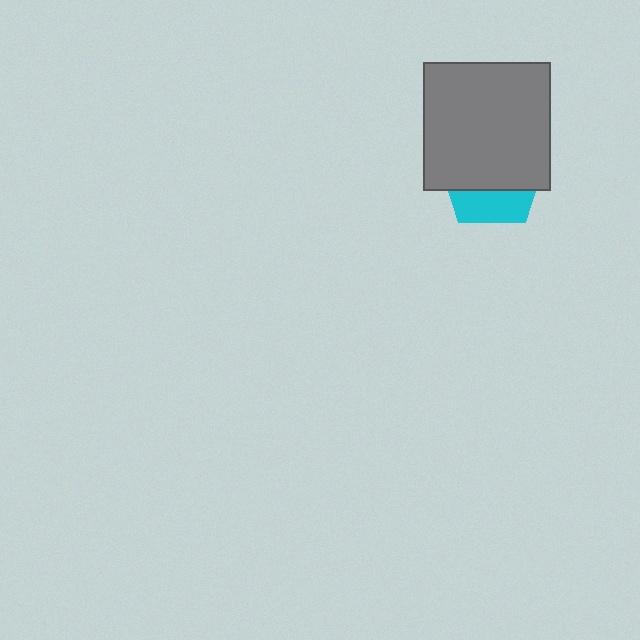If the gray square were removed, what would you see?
You would see the complete cyan pentagon.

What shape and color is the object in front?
The object in front is a gray square.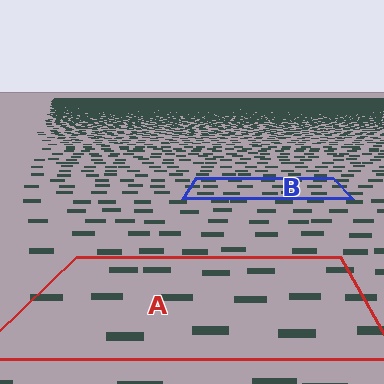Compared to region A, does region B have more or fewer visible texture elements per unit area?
Region B has more texture elements per unit area — they are packed more densely because it is farther away.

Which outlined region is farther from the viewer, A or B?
Region B is farther from the viewer — the texture elements inside it appear smaller and more densely packed.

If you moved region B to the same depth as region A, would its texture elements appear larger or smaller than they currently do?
They would appear larger. At a closer depth, the same texture elements are projected at a bigger on-screen size.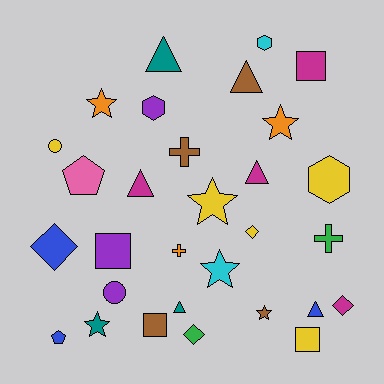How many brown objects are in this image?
There are 4 brown objects.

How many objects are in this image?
There are 30 objects.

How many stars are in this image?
There are 6 stars.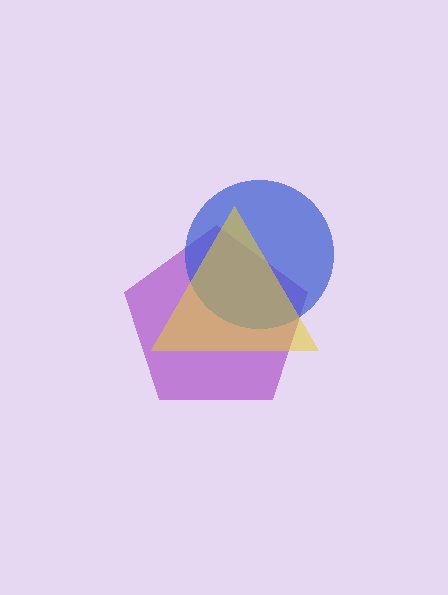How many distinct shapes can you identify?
There are 3 distinct shapes: a purple pentagon, a blue circle, a yellow triangle.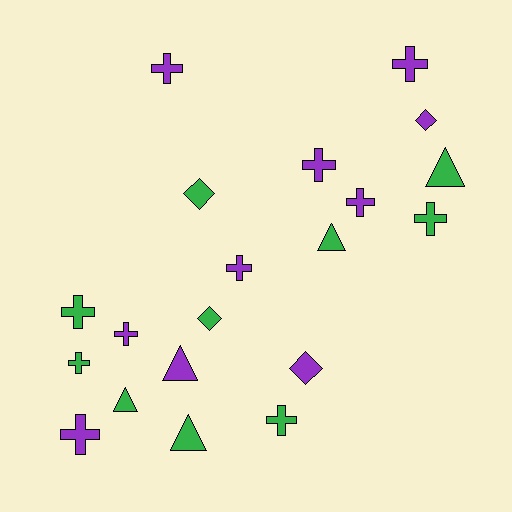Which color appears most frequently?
Green, with 10 objects.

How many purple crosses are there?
There are 7 purple crosses.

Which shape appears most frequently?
Cross, with 11 objects.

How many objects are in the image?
There are 20 objects.